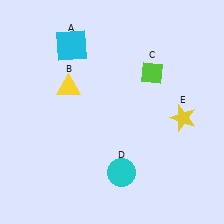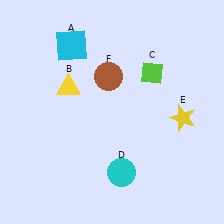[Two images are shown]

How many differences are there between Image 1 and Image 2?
There is 1 difference between the two images.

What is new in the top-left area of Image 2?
A brown circle (F) was added in the top-left area of Image 2.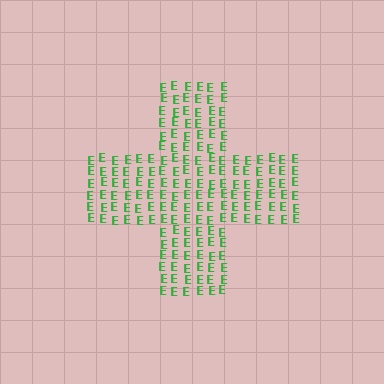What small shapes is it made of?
It is made of small letter E's.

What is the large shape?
The large shape is a cross.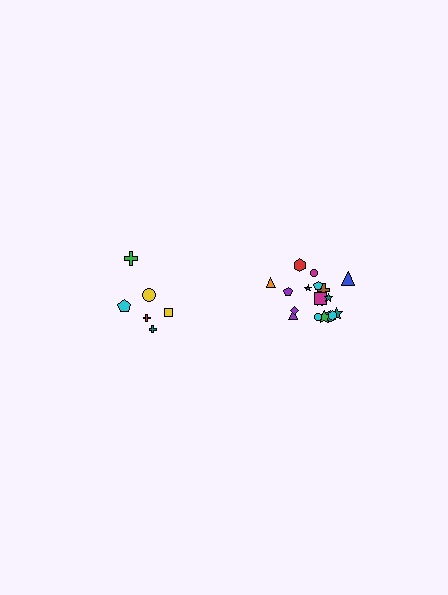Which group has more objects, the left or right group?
The right group.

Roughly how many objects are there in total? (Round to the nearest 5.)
Roughly 25 objects in total.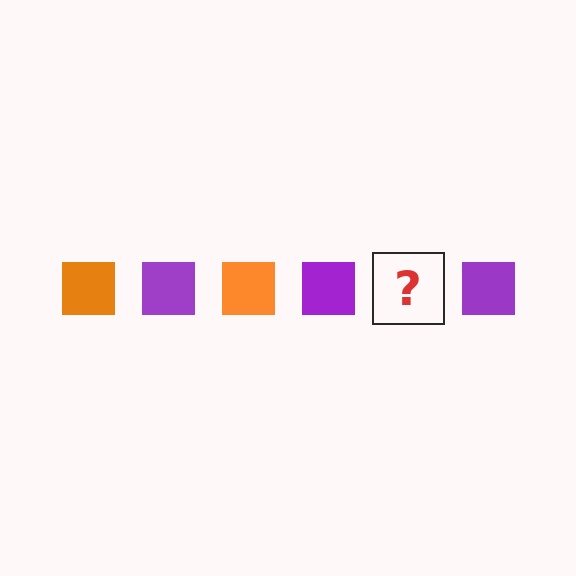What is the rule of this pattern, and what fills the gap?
The rule is that the pattern cycles through orange, purple squares. The gap should be filled with an orange square.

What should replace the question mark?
The question mark should be replaced with an orange square.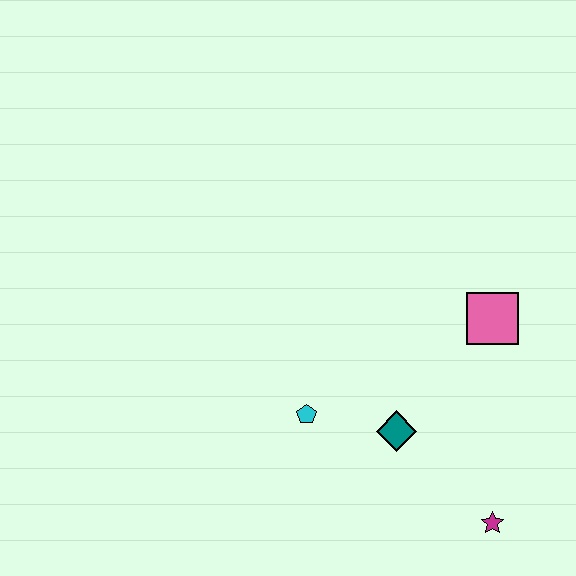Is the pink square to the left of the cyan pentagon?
No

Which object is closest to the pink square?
The teal diamond is closest to the pink square.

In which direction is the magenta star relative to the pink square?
The magenta star is below the pink square.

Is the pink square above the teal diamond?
Yes